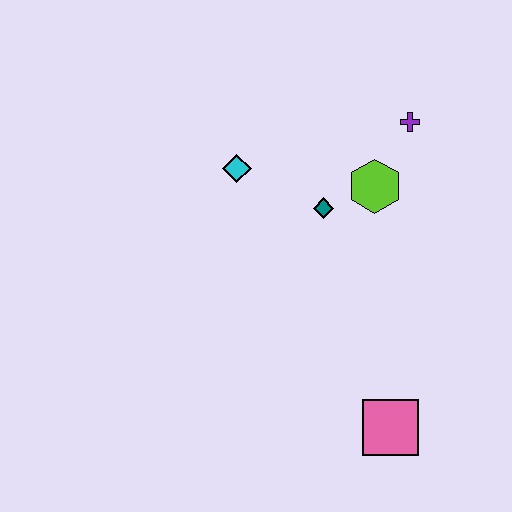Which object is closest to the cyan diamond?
The teal diamond is closest to the cyan diamond.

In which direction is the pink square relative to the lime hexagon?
The pink square is below the lime hexagon.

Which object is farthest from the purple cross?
The pink square is farthest from the purple cross.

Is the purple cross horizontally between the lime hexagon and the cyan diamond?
No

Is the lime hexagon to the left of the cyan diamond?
No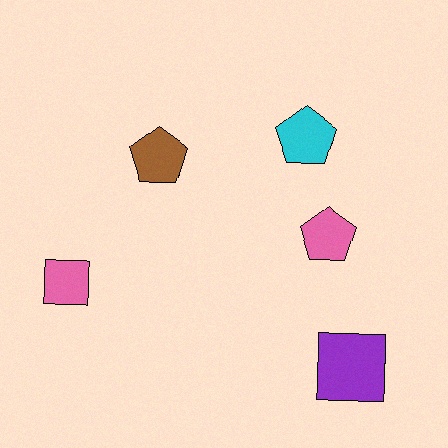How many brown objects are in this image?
There is 1 brown object.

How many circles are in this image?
There are no circles.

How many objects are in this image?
There are 5 objects.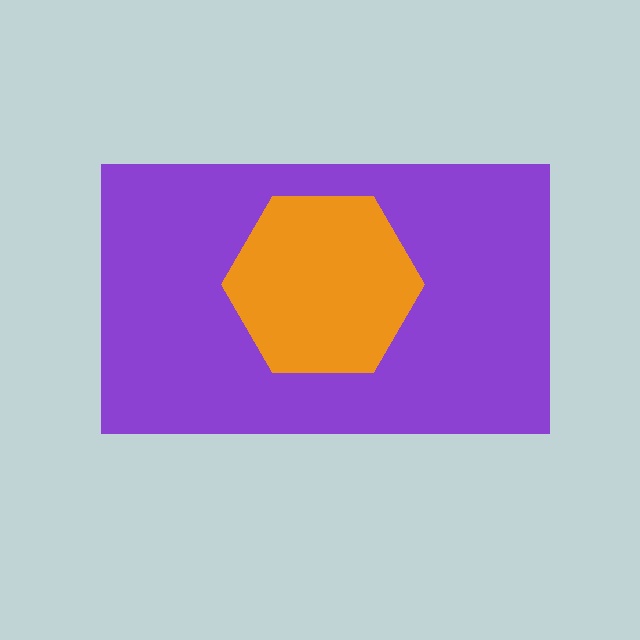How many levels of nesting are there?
2.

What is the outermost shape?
The purple rectangle.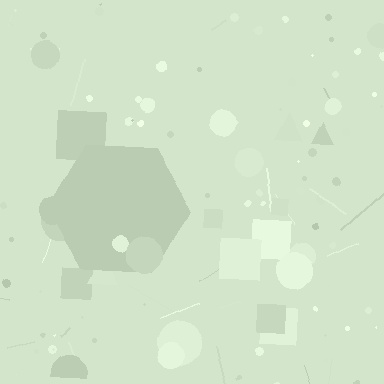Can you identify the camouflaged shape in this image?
The camouflaged shape is a hexagon.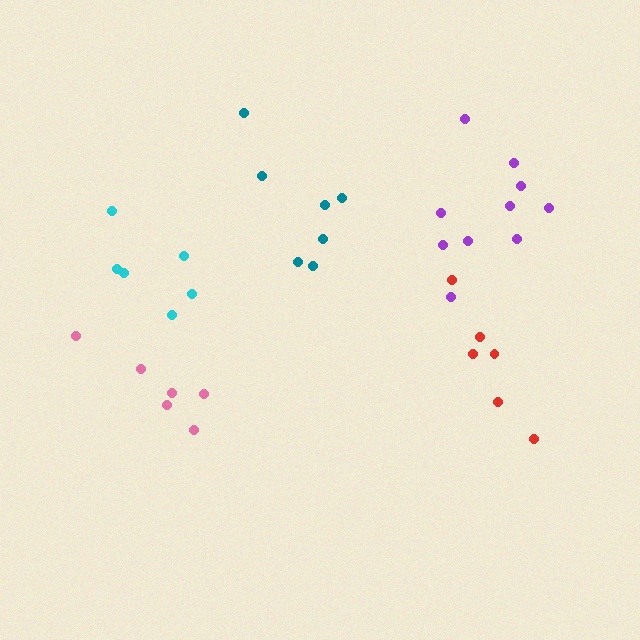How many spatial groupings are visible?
There are 5 spatial groupings.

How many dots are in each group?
Group 1: 6 dots, Group 2: 6 dots, Group 3: 7 dots, Group 4: 10 dots, Group 5: 6 dots (35 total).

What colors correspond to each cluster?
The clusters are colored: cyan, red, teal, purple, pink.